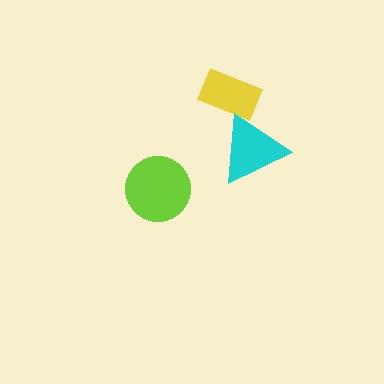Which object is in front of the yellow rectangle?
The cyan triangle is in front of the yellow rectangle.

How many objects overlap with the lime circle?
0 objects overlap with the lime circle.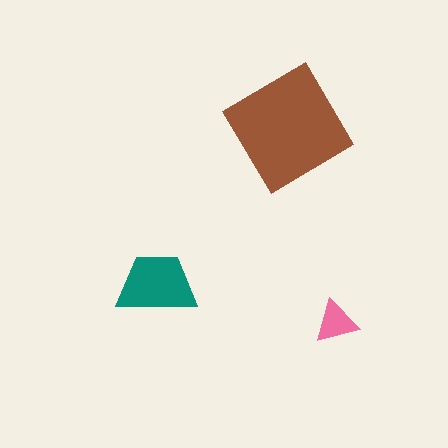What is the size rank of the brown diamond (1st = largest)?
1st.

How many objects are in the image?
There are 3 objects in the image.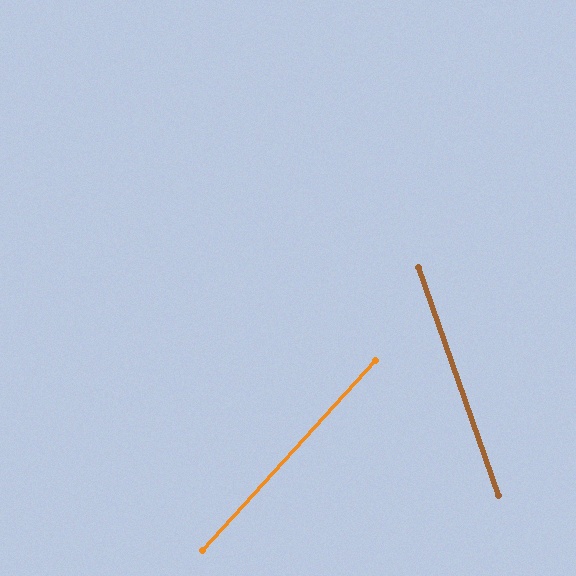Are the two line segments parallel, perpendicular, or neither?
Neither parallel nor perpendicular — they differ by about 62°.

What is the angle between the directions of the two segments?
Approximately 62 degrees.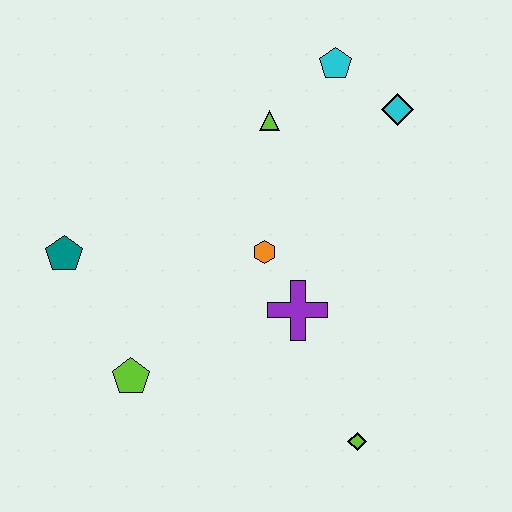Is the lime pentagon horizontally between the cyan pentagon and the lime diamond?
No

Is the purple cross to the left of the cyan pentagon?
Yes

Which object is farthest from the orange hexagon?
The lime diamond is farthest from the orange hexagon.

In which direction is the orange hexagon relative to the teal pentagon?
The orange hexagon is to the right of the teal pentagon.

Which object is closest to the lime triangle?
The cyan pentagon is closest to the lime triangle.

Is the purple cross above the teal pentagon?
No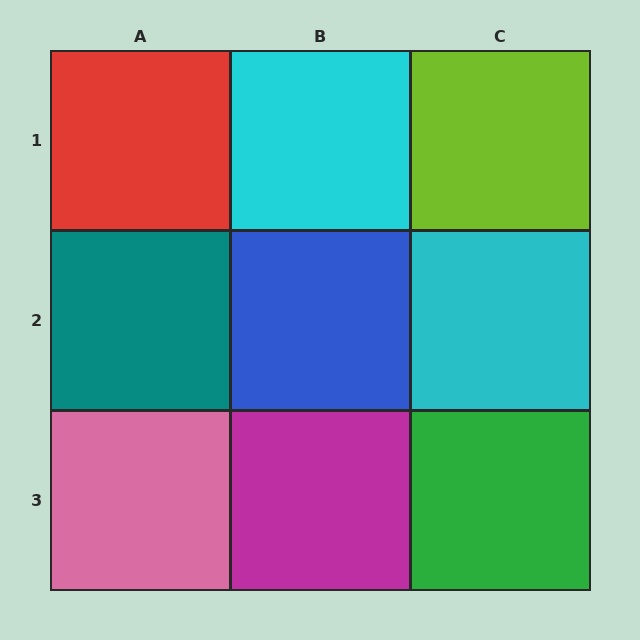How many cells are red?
1 cell is red.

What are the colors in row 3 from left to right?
Pink, magenta, green.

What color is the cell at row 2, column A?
Teal.